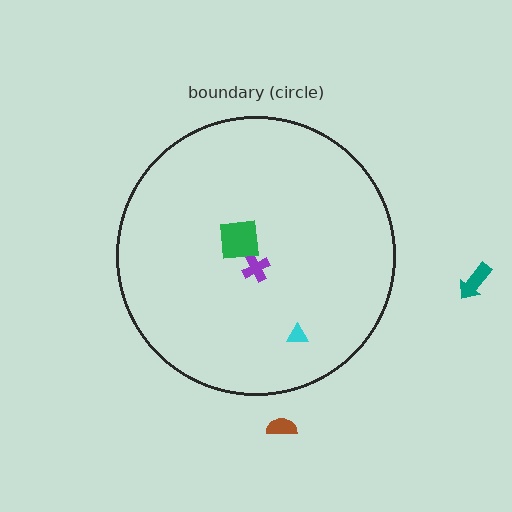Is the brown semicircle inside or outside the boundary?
Outside.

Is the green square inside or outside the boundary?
Inside.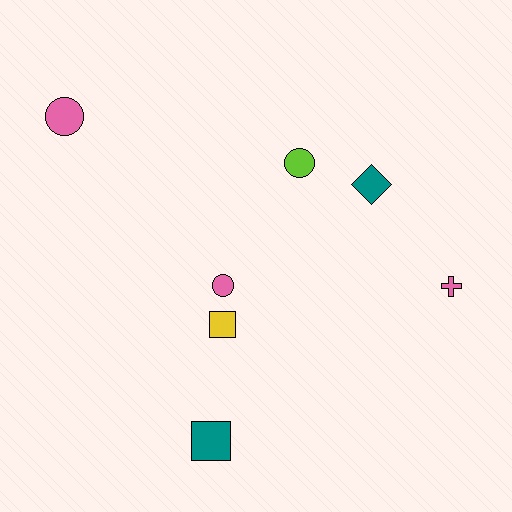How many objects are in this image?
There are 7 objects.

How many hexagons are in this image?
There are no hexagons.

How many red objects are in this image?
There are no red objects.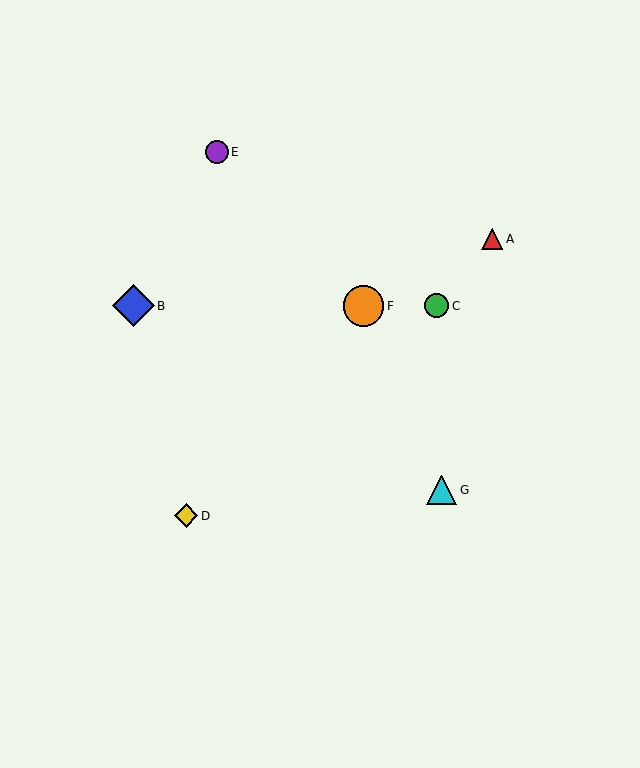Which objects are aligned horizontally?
Objects B, C, F are aligned horizontally.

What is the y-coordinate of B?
Object B is at y≈306.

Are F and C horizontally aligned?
Yes, both are at y≈306.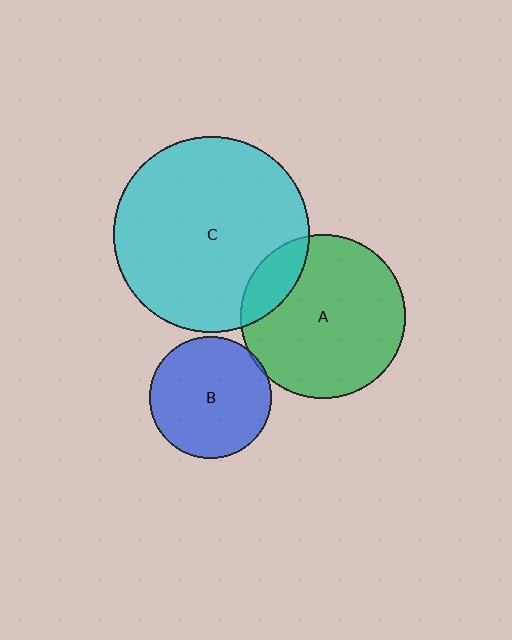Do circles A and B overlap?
Yes.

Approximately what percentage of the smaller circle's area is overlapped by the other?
Approximately 5%.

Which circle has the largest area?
Circle C (cyan).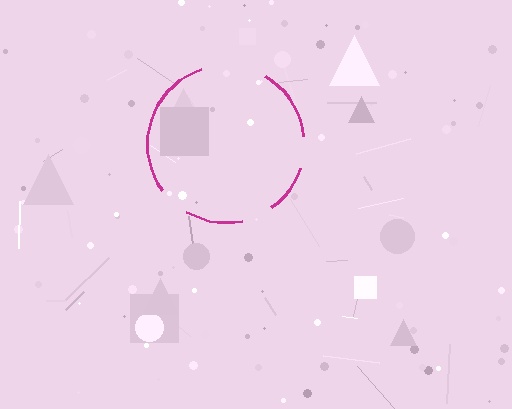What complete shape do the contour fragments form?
The contour fragments form a circle.